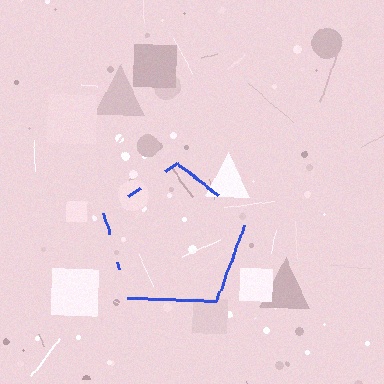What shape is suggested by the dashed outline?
The dashed outline suggests a pentagon.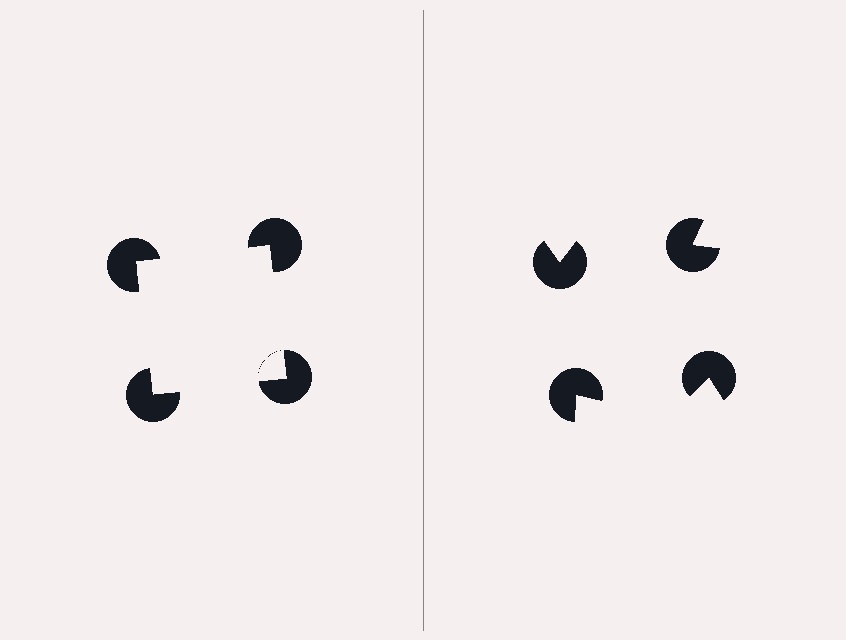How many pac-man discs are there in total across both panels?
8 — 4 on each side.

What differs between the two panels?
The pac-man discs are positioned identically on both sides; only the wedge orientations differ. On the left they align to a square; on the right they are misaligned.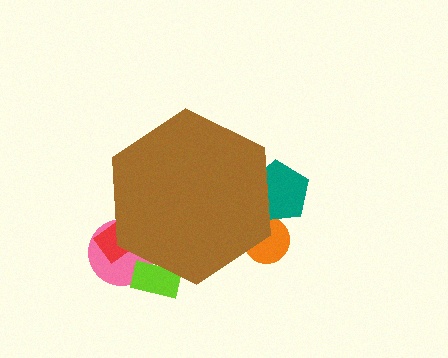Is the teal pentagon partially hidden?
Yes, the teal pentagon is partially hidden behind the brown hexagon.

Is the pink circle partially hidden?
Yes, the pink circle is partially hidden behind the brown hexagon.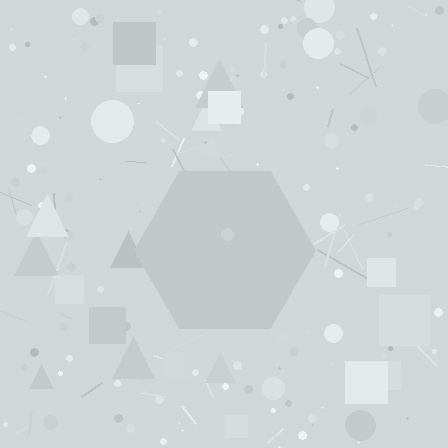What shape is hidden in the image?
A hexagon is hidden in the image.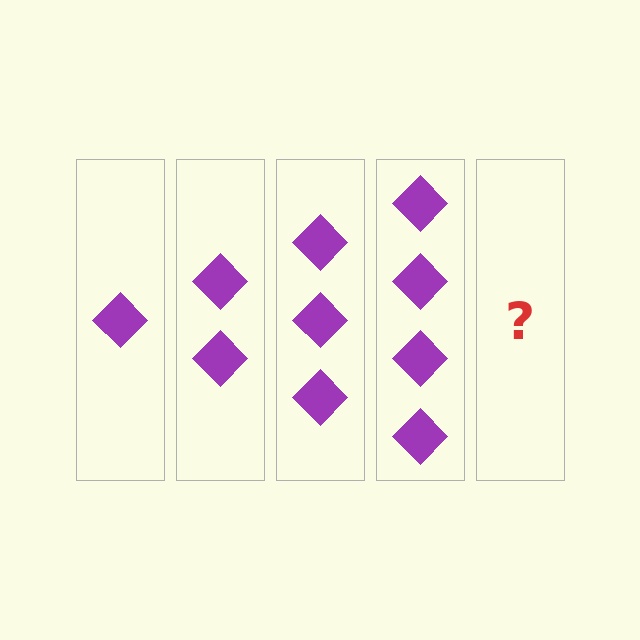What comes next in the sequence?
The next element should be 5 diamonds.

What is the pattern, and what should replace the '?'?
The pattern is that each step adds one more diamond. The '?' should be 5 diamonds.